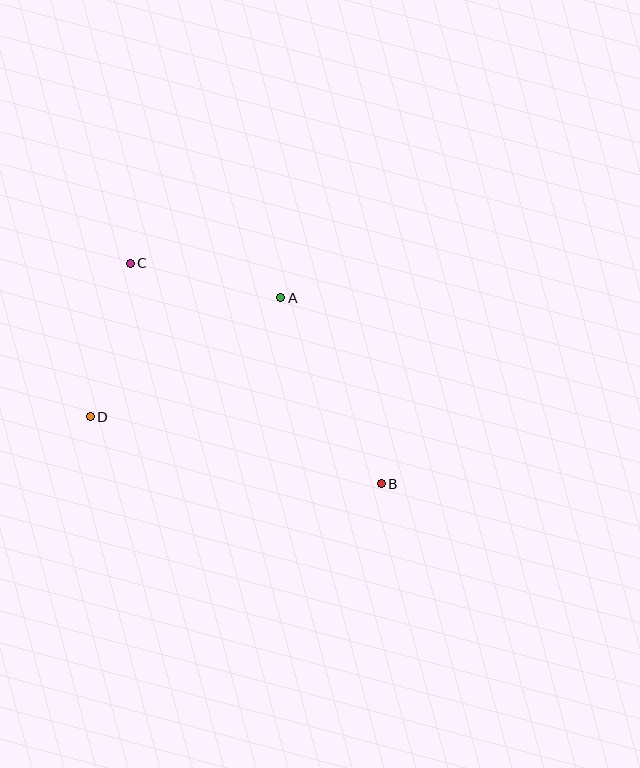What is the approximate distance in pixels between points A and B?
The distance between A and B is approximately 211 pixels.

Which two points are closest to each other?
Points A and C are closest to each other.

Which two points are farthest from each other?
Points B and C are farthest from each other.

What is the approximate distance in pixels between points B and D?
The distance between B and D is approximately 298 pixels.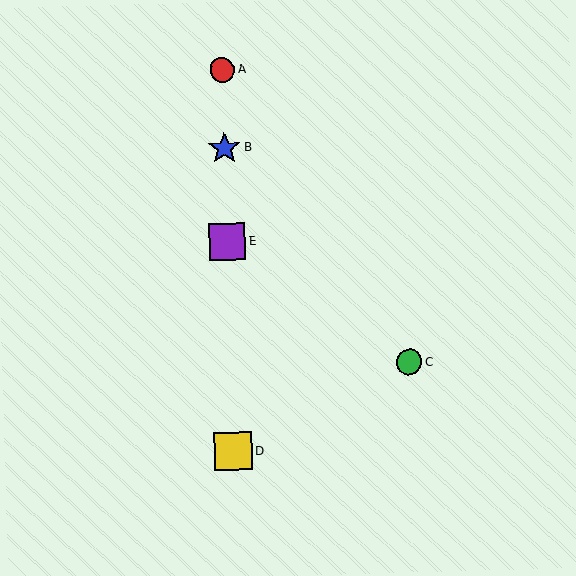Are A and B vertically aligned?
Yes, both are at x≈222.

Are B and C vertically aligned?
No, B is at x≈224 and C is at x≈409.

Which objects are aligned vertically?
Objects A, B, D, E are aligned vertically.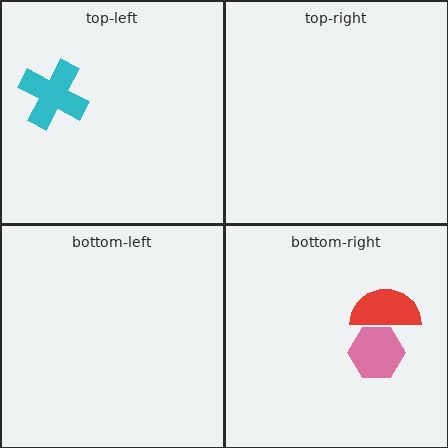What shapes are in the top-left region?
The cyan cross.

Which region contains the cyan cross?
The top-left region.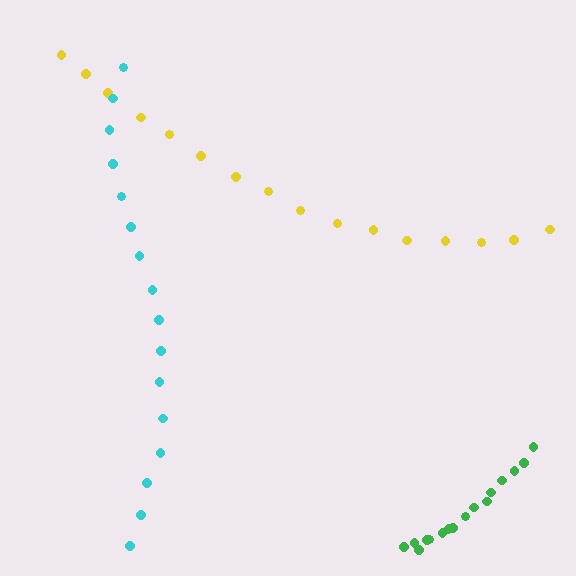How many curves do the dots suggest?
There are 3 distinct paths.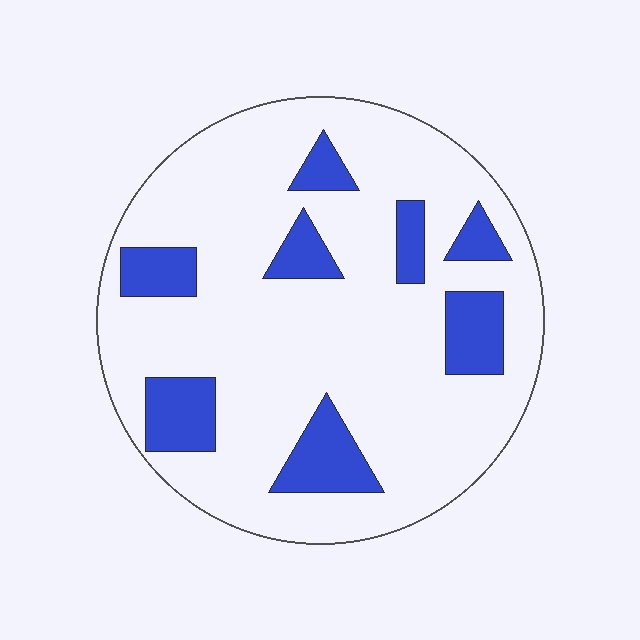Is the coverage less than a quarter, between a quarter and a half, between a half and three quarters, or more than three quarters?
Less than a quarter.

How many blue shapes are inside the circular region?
8.